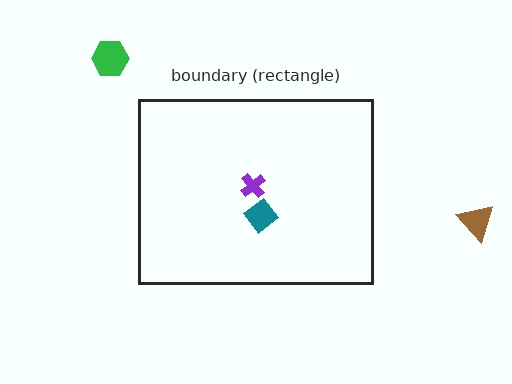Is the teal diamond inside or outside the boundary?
Inside.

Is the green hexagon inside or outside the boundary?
Outside.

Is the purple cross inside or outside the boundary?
Inside.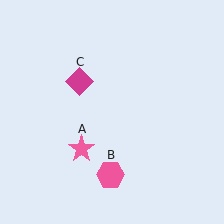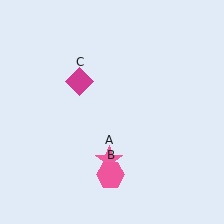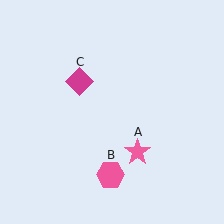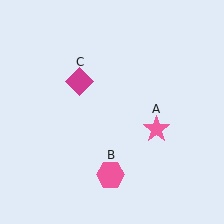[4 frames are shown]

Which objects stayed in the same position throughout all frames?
Pink hexagon (object B) and magenta diamond (object C) remained stationary.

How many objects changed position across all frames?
1 object changed position: pink star (object A).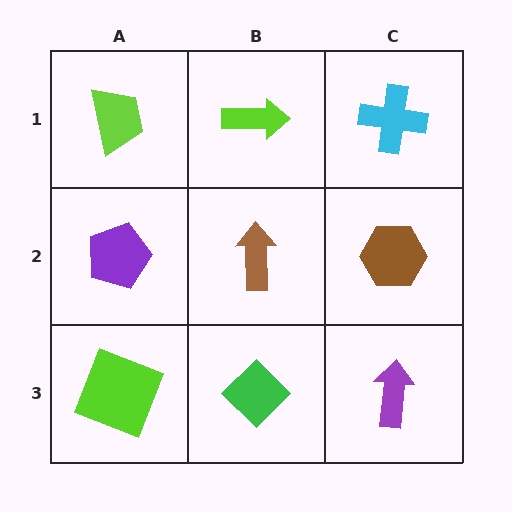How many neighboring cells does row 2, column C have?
3.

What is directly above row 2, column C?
A cyan cross.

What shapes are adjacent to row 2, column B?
A lime arrow (row 1, column B), a green diamond (row 3, column B), a purple pentagon (row 2, column A), a brown hexagon (row 2, column C).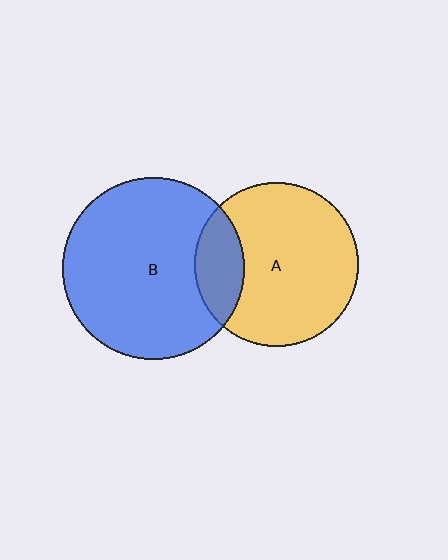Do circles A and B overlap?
Yes.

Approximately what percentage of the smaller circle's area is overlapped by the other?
Approximately 20%.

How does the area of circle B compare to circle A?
Approximately 1.2 times.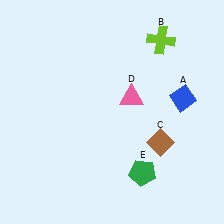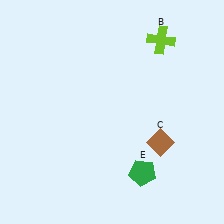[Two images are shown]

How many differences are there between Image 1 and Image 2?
There are 2 differences between the two images.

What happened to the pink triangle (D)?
The pink triangle (D) was removed in Image 2. It was in the top-right area of Image 1.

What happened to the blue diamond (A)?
The blue diamond (A) was removed in Image 2. It was in the top-right area of Image 1.